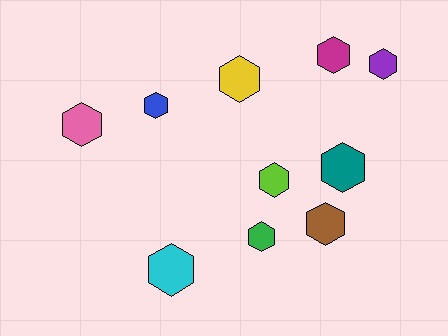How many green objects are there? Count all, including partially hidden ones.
There is 1 green object.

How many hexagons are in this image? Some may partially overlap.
There are 10 hexagons.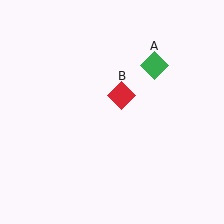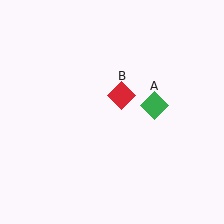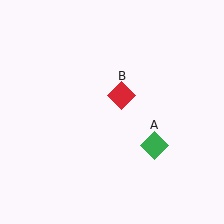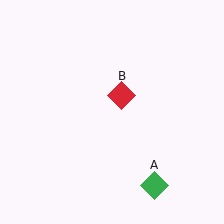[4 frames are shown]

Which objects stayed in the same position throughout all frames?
Red diamond (object B) remained stationary.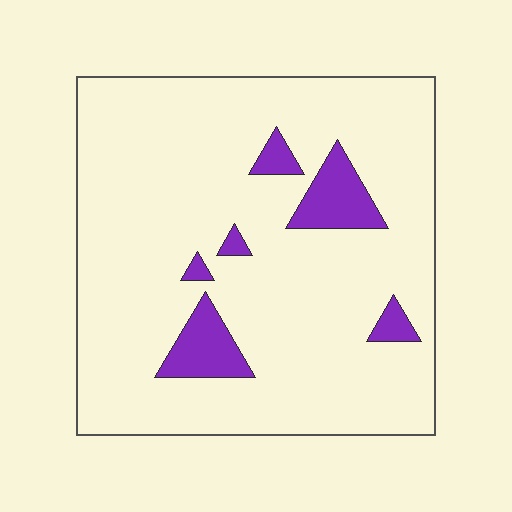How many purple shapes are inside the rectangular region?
6.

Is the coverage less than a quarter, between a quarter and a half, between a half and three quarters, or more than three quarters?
Less than a quarter.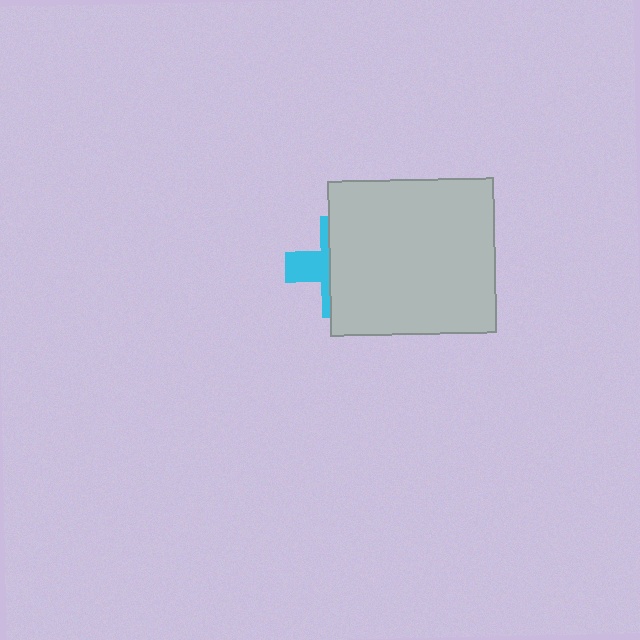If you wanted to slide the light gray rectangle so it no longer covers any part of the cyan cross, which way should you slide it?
Slide it right — that is the most direct way to separate the two shapes.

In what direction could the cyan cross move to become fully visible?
The cyan cross could move left. That would shift it out from behind the light gray rectangle entirely.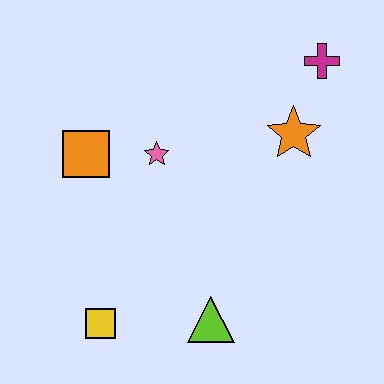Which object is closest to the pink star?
The orange square is closest to the pink star.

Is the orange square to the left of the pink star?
Yes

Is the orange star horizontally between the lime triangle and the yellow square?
No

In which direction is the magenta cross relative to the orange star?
The magenta cross is above the orange star.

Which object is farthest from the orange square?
The magenta cross is farthest from the orange square.